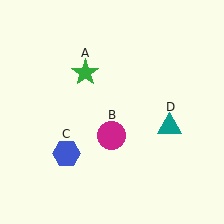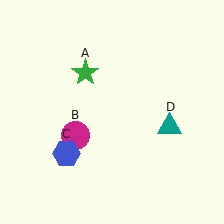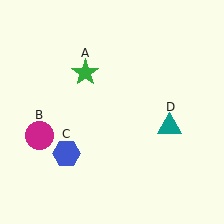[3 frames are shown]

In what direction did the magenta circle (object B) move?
The magenta circle (object B) moved left.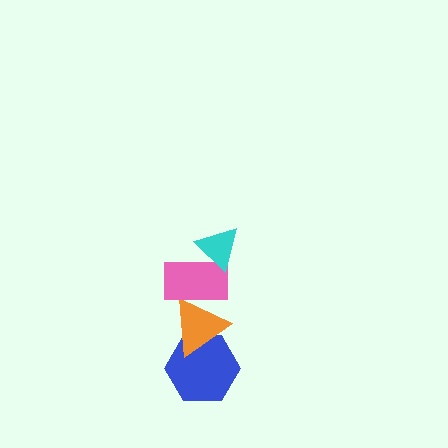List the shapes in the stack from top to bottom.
From top to bottom: the cyan triangle, the pink rectangle, the orange triangle, the blue hexagon.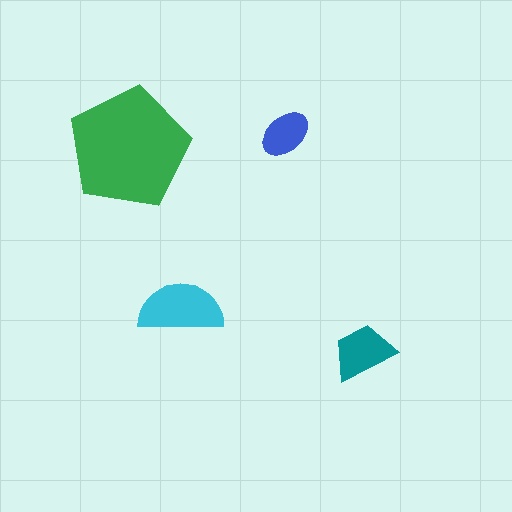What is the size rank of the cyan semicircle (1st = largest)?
2nd.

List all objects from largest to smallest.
The green pentagon, the cyan semicircle, the teal trapezoid, the blue ellipse.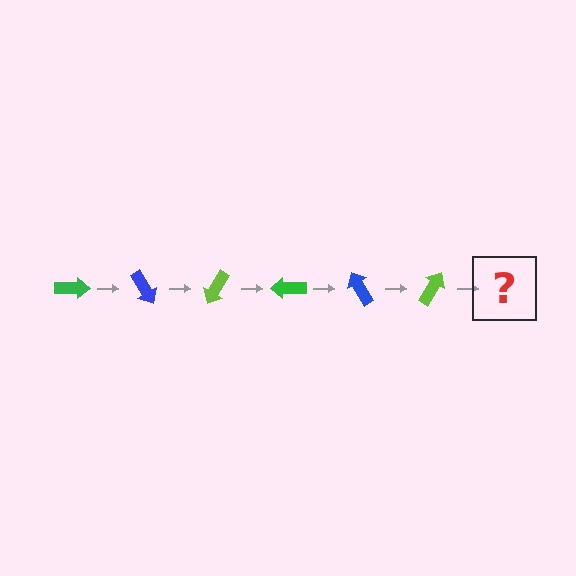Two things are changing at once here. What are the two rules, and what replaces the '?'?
The two rules are that it rotates 60 degrees each step and the color cycles through green, blue, and lime. The '?' should be a green arrow, rotated 360 degrees from the start.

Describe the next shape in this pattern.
It should be a green arrow, rotated 360 degrees from the start.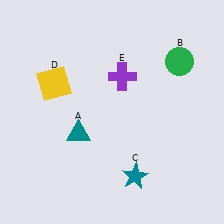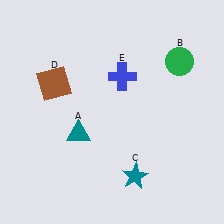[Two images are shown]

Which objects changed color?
D changed from yellow to brown. E changed from purple to blue.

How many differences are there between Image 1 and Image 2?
There are 2 differences between the two images.